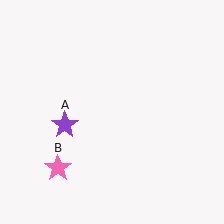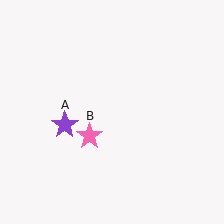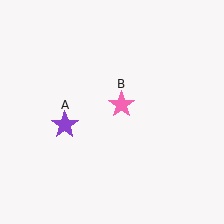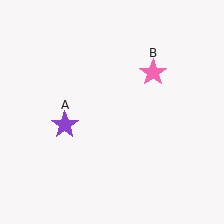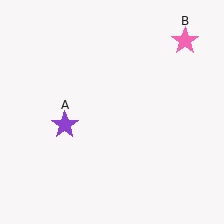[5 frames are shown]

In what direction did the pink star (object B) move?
The pink star (object B) moved up and to the right.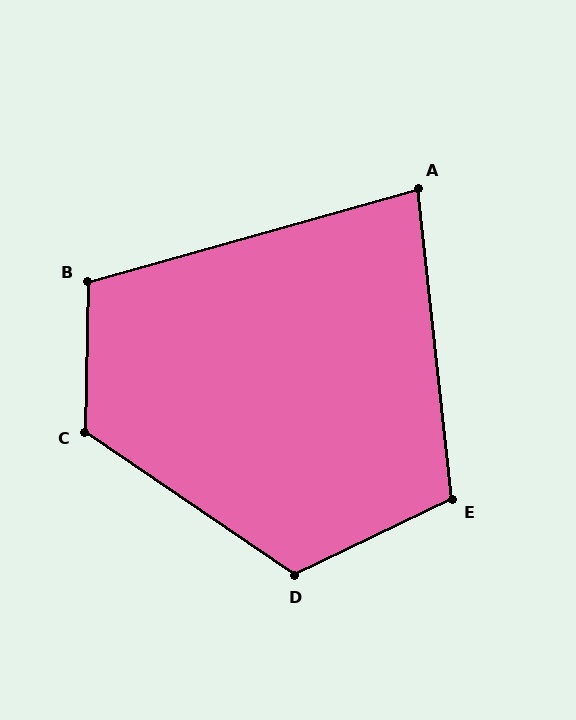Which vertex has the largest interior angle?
C, at approximately 123 degrees.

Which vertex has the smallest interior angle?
A, at approximately 81 degrees.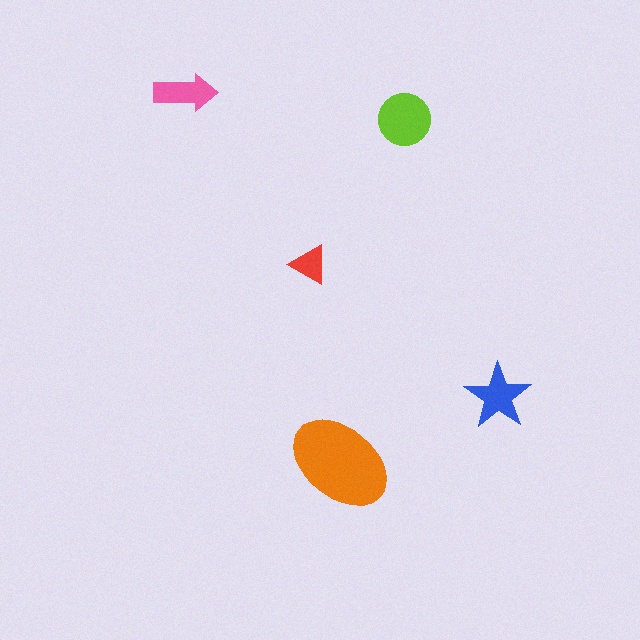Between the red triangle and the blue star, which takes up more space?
The blue star.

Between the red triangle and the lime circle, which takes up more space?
The lime circle.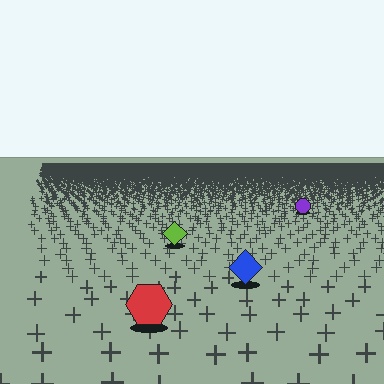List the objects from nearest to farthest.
From nearest to farthest: the red hexagon, the blue diamond, the lime diamond, the purple circle.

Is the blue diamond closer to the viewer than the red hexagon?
No. The red hexagon is closer — you can tell from the texture gradient: the ground texture is coarser near it.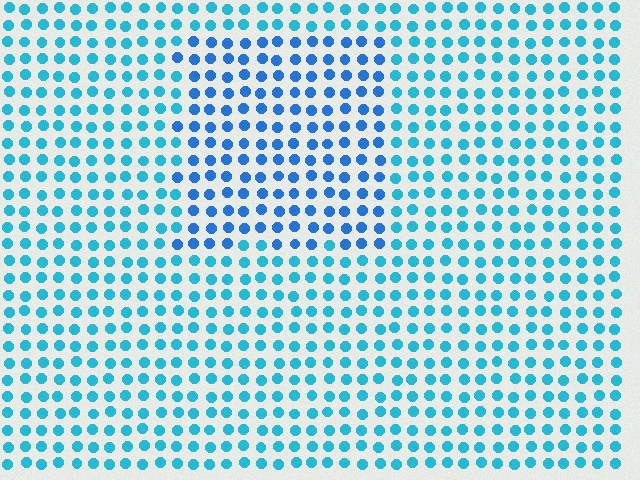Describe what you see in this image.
The image is filled with small cyan elements in a uniform arrangement. A rectangle-shaped region is visible where the elements are tinted to a slightly different hue, forming a subtle color boundary.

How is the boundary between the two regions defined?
The boundary is defined purely by a slight shift in hue (about 24 degrees). Spacing, size, and orientation are identical on both sides.